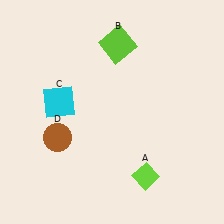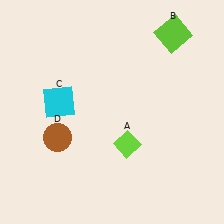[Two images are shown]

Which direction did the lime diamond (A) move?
The lime diamond (A) moved up.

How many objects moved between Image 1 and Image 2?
2 objects moved between the two images.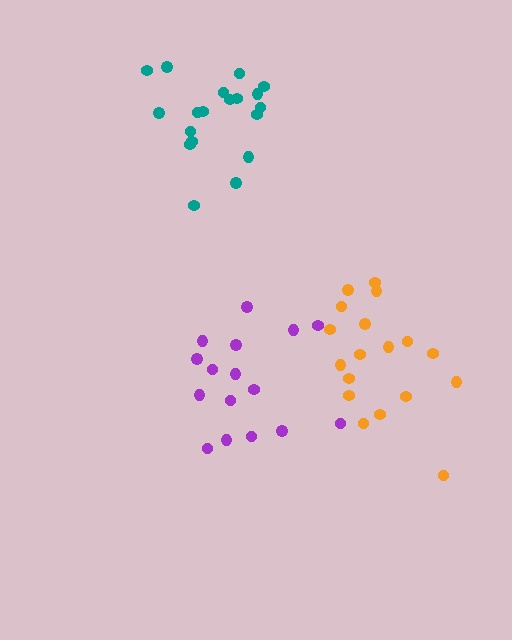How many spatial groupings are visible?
There are 3 spatial groupings.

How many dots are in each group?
Group 1: 18 dots, Group 2: 16 dots, Group 3: 19 dots (53 total).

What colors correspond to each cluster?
The clusters are colored: orange, purple, teal.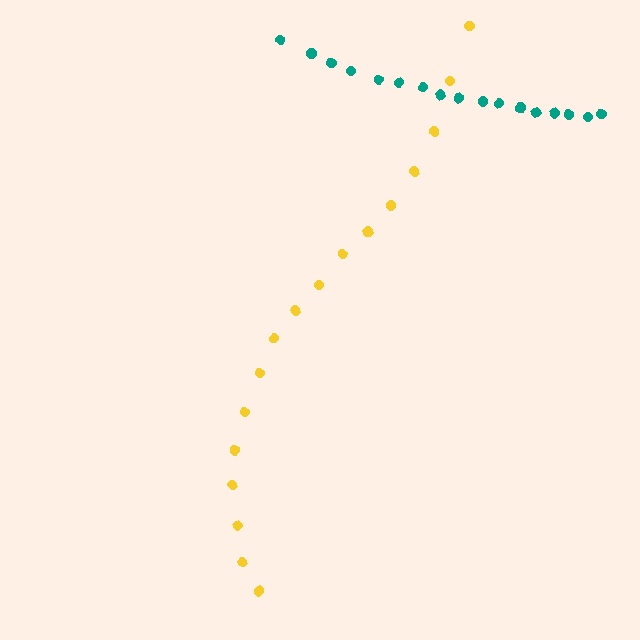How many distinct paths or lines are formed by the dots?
There are 2 distinct paths.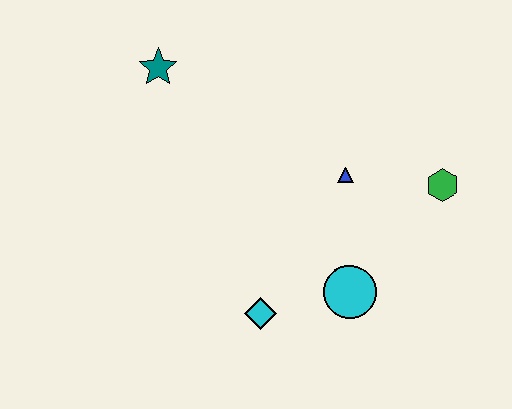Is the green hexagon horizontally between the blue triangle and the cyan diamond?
No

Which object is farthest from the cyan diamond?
The teal star is farthest from the cyan diamond.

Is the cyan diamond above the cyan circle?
No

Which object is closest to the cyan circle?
The cyan diamond is closest to the cyan circle.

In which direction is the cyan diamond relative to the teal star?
The cyan diamond is below the teal star.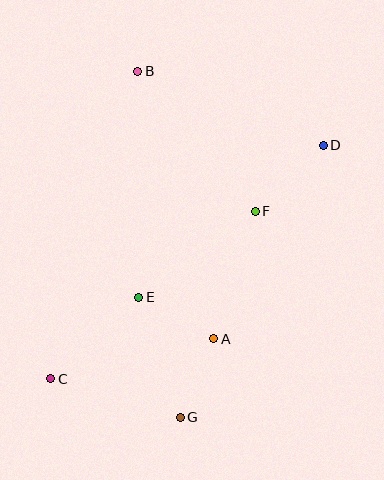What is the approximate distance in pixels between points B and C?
The distance between B and C is approximately 320 pixels.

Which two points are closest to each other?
Points A and G are closest to each other.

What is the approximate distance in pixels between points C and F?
The distance between C and F is approximately 265 pixels.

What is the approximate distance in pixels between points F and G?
The distance between F and G is approximately 219 pixels.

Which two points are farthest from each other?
Points C and D are farthest from each other.